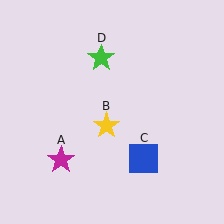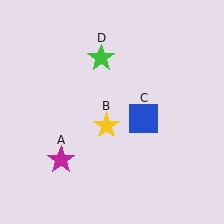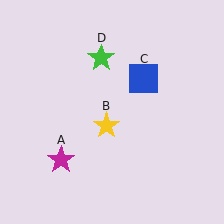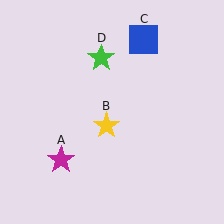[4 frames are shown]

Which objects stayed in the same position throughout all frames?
Magenta star (object A) and yellow star (object B) and green star (object D) remained stationary.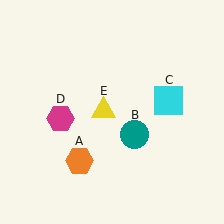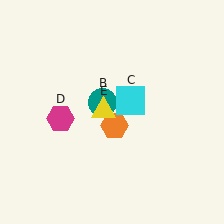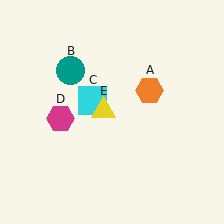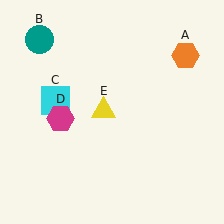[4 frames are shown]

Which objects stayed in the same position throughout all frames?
Magenta hexagon (object D) and yellow triangle (object E) remained stationary.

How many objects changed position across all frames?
3 objects changed position: orange hexagon (object A), teal circle (object B), cyan square (object C).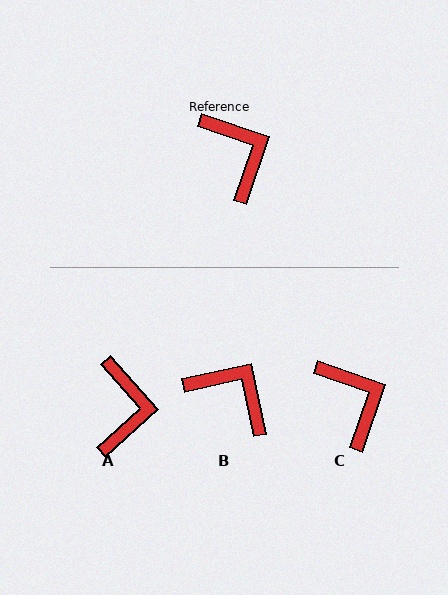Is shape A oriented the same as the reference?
No, it is off by about 29 degrees.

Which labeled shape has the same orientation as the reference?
C.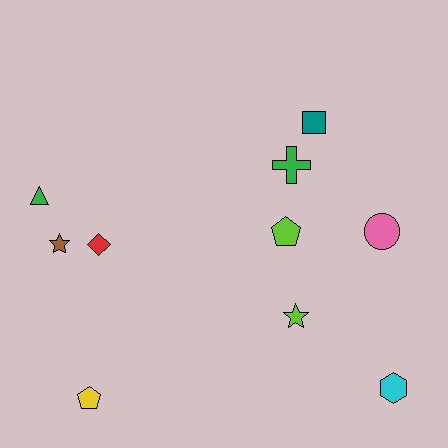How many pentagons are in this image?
There are 2 pentagons.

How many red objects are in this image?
There is 1 red object.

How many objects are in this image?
There are 10 objects.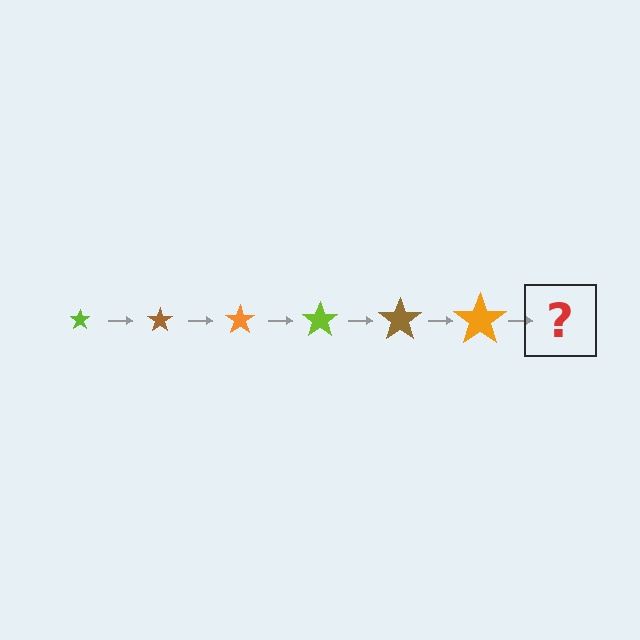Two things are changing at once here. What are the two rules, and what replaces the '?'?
The two rules are that the star grows larger each step and the color cycles through lime, brown, and orange. The '?' should be a lime star, larger than the previous one.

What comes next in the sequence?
The next element should be a lime star, larger than the previous one.